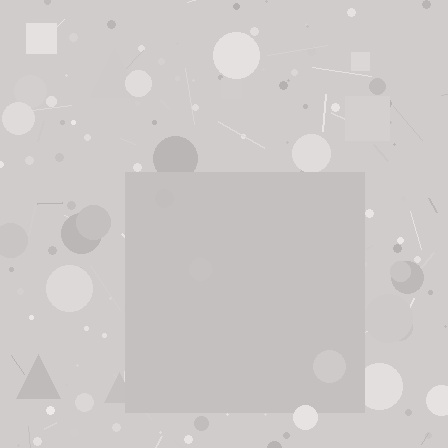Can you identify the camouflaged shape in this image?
The camouflaged shape is a square.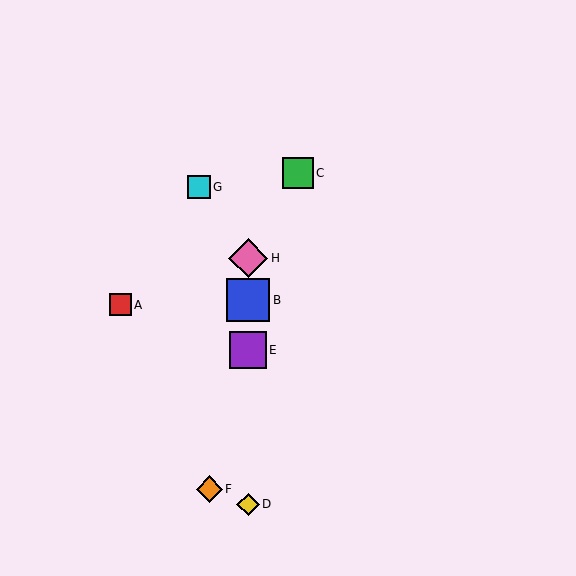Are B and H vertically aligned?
Yes, both are at x≈248.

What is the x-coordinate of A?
Object A is at x≈120.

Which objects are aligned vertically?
Objects B, D, E, H are aligned vertically.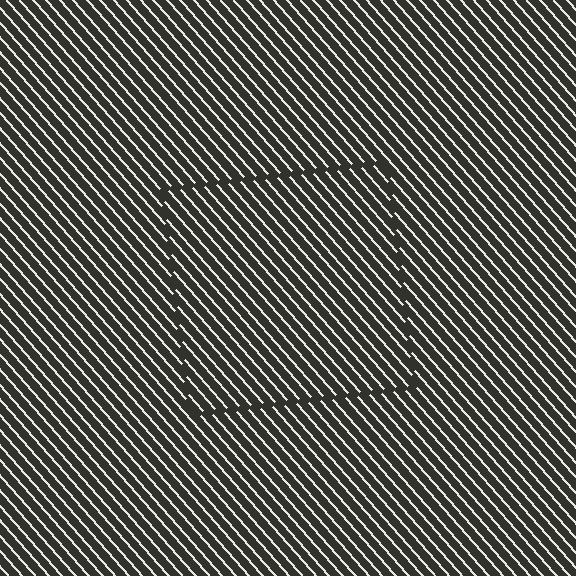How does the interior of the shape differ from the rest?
The interior of the shape contains the same grating, shifted by half a period — the contour is defined by the phase discontinuity where line-ends from the inner and outer gratings abut.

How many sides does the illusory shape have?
4 sides — the line-ends trace a square.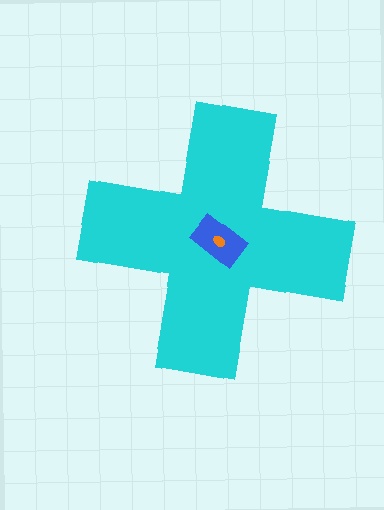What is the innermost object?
The orange ellipse.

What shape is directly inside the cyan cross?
The blue rectangle.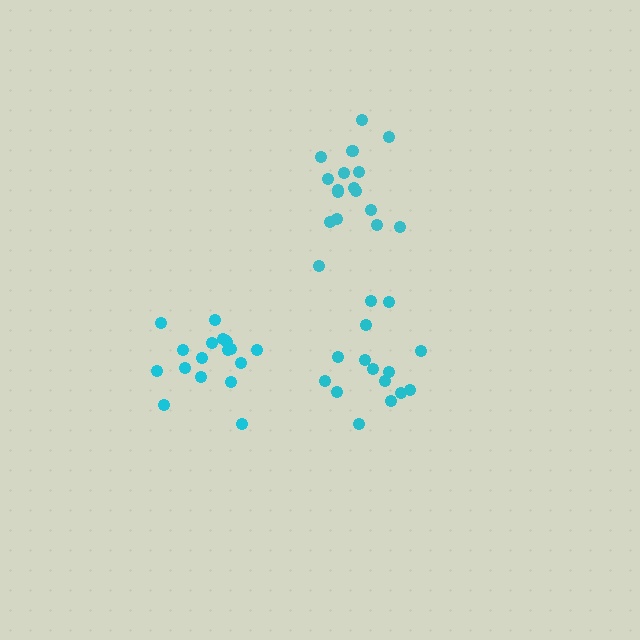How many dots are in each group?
Group 1: 18 dots, Group 2: 15 dots, Group 3: 18 dots (51 total).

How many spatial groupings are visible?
There are 3 spatial groupings.